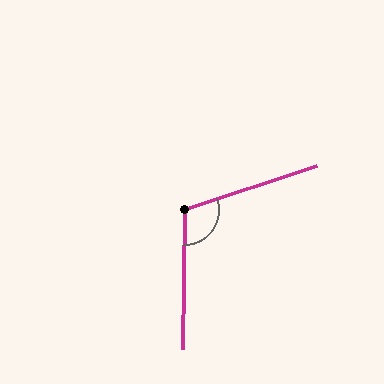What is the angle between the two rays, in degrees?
Approximately 109 degrees.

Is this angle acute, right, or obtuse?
It is obtuse.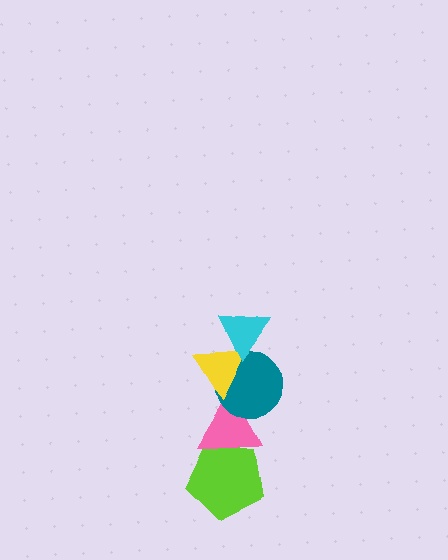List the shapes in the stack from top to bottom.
From top to bottom: the cyan triangle, the yellow triangle, the teal circle, the pink triangle, the lime pentagon.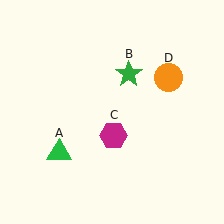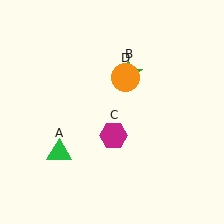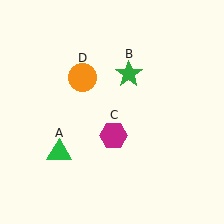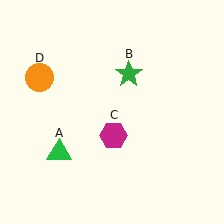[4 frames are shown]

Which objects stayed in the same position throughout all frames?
Green triangle (object A) and green star (object B) and magenta hexagon (object C) remained stationary.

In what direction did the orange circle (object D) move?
The orange circle (object D) moved left.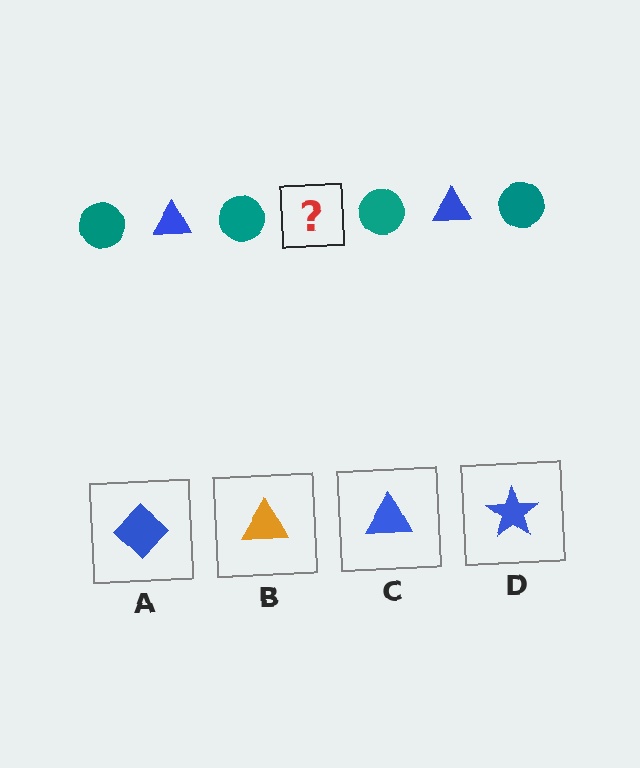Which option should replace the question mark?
Option C.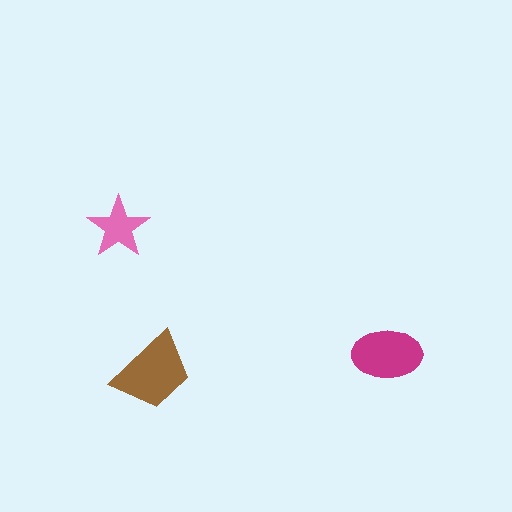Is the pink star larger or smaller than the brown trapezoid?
Smaller.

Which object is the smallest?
The pink star.